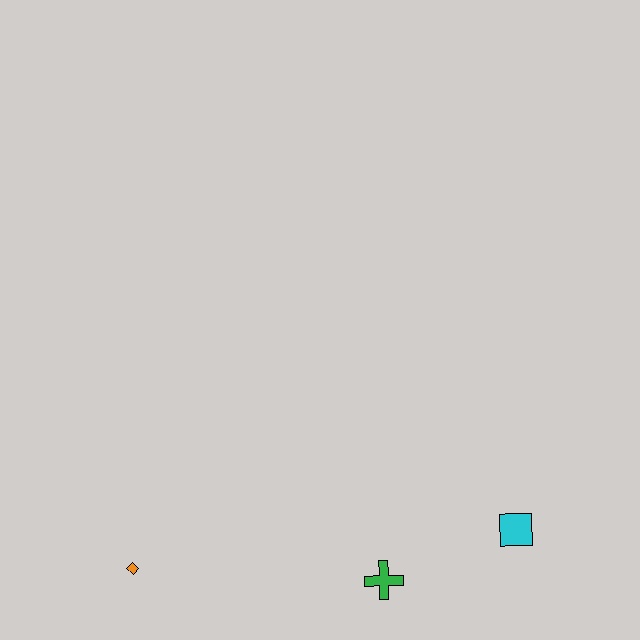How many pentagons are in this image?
There are no pentagons.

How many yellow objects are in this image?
There are no yellow objects.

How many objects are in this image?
There are 3 objects.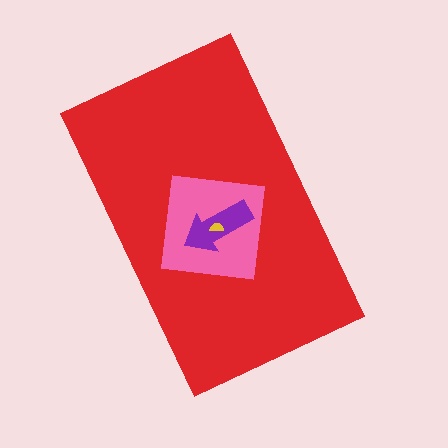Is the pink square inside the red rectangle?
Yes.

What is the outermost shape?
The red rectangle.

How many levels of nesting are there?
4.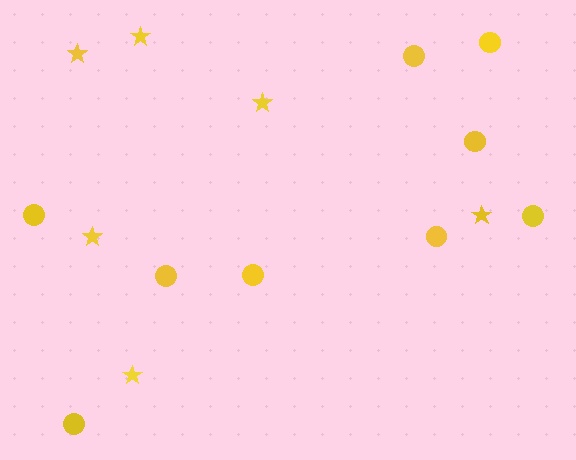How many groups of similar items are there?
There are 2 groups: one group of stars (6) and one group of circles (9).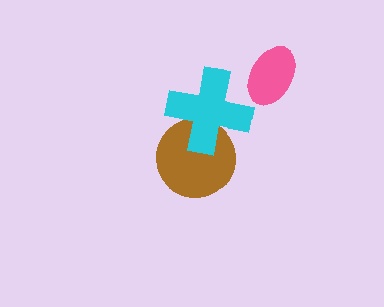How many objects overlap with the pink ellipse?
0 objects overlap with the pink ellipse.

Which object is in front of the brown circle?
The cyan cross is in front of the brown circle.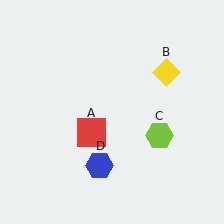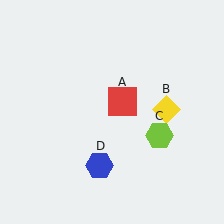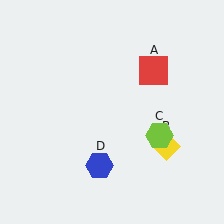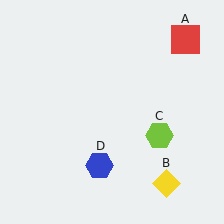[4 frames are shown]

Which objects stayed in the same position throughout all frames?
Lime hexagon (object C) and blue hexagon (object D) remained stationary.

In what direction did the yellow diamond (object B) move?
The yellow diamond (object B) moved down.